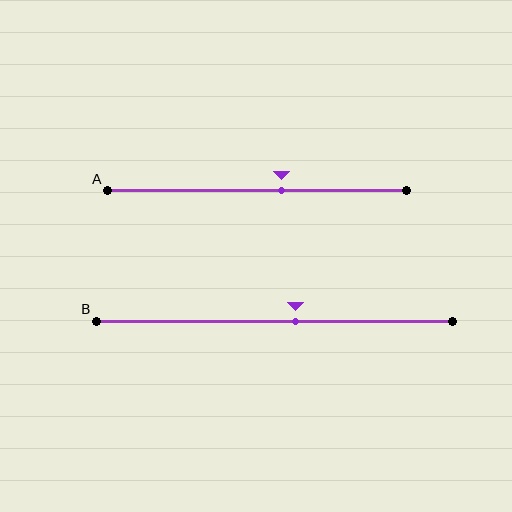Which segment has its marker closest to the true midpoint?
Segment B has its marker closest to the true midpoint.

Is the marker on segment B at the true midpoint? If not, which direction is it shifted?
No, the marker on segment B is shifted to the right by about 6% of the segment length.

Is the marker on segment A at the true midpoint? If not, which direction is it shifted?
No, the marker on segment A is shifted to the right by about 8% of the segment length.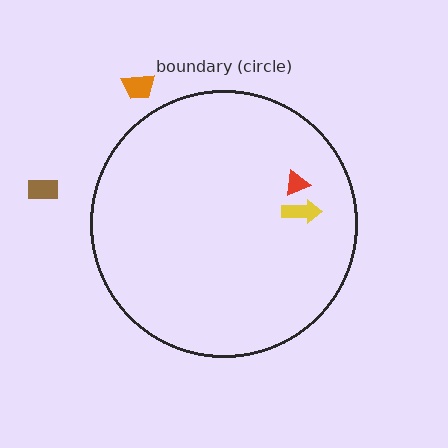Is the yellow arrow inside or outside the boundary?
Inside.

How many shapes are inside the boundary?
2 inside, 2 outside.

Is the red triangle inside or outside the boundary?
Inside.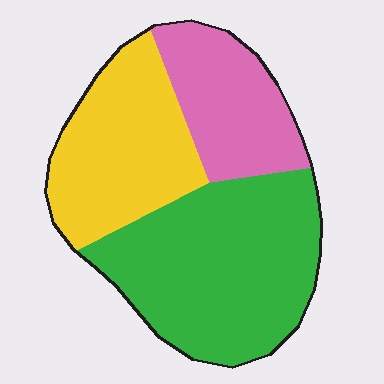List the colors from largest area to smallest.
From largest to smallest: green, yellow, pink.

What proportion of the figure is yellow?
Yellow covers about 30% of the figure.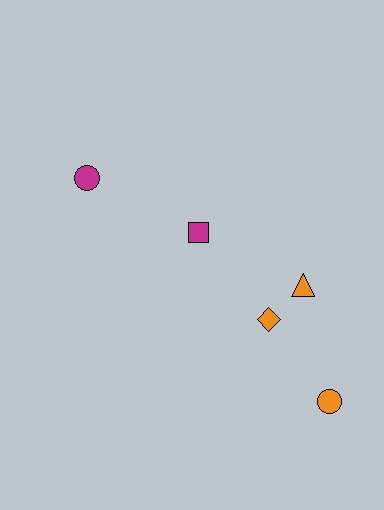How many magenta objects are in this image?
There are 2 magenta objects.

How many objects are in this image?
There are 5 objects.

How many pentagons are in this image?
There are no pentagons.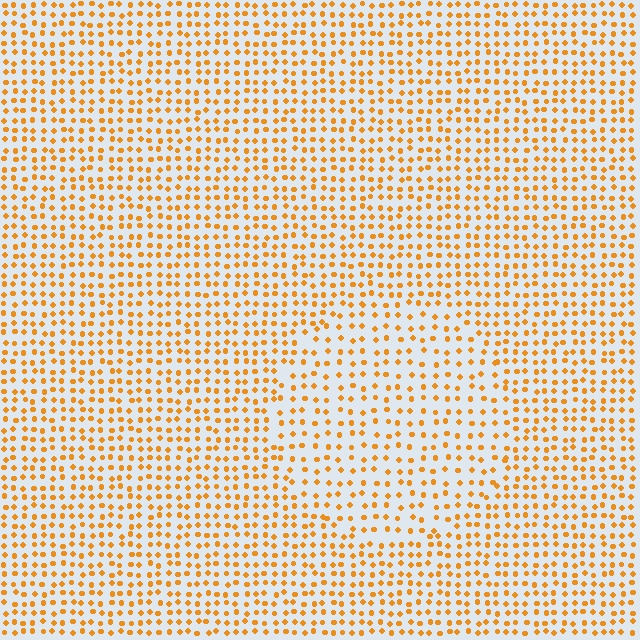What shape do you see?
I see a circle.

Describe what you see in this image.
The image contains small orange elements arranged at two different densities. A circle-shaped region is visible where the elements are less densely packed than the surrounding area.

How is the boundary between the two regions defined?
The boundary is defined by a change in element density (approximately 1.5x ratio). All elements are the same color, size, and shape.